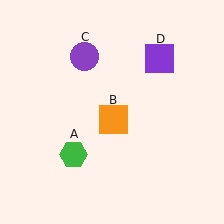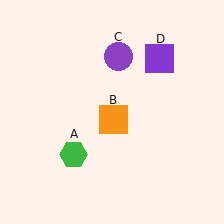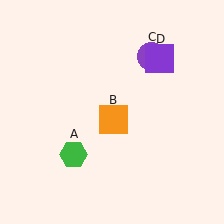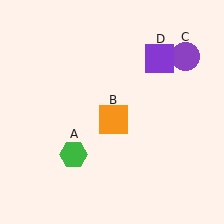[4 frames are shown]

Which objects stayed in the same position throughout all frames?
Green hexagon (object A) and orange square (object B) and purple square (object D) remained stationary.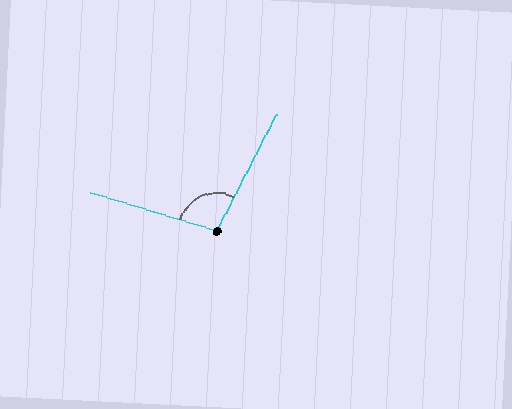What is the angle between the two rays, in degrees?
Approximately 100 degrees.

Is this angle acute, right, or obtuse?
It is obtuse.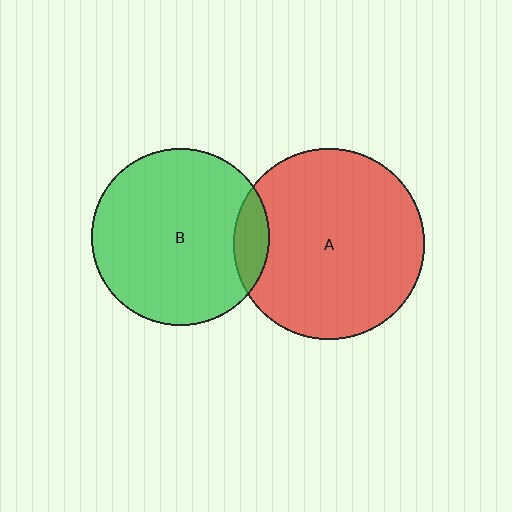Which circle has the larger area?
Circle A (red).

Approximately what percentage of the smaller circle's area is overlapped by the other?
Approximately 10%.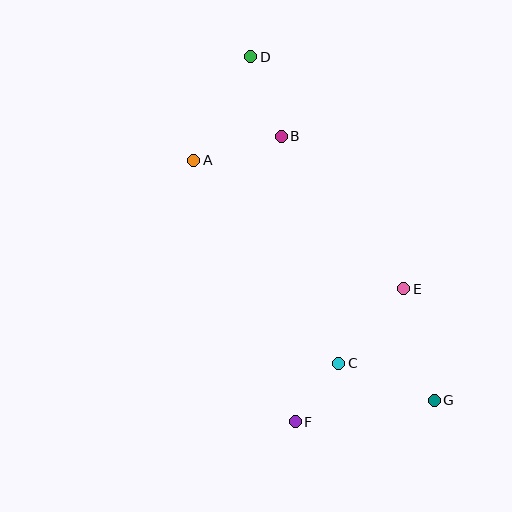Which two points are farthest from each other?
Points D and G are farthest from each other.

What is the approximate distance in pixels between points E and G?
The distance between E and G is approximately 116 pixels.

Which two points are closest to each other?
Points C and F are closest to each other.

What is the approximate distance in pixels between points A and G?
The distance between A and G is approximately 340 pixels.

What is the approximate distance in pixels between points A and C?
The distance between A and C is approximately 250 pixels.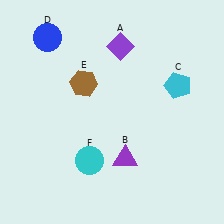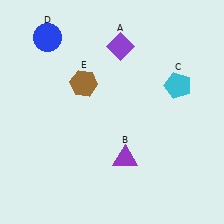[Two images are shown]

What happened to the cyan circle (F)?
The cyan circle (F) was removed in Image 2. It was in the bottom-left area of Image 1.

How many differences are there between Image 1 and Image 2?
There is 1 difference between the two images.